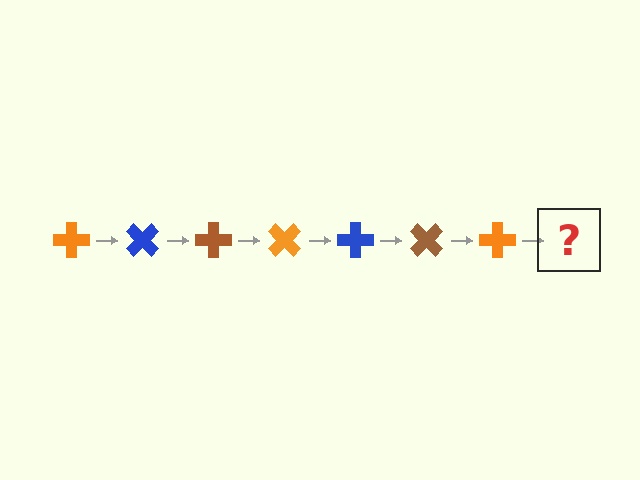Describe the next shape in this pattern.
It should be a blue cross, rotated 315 degrees from the start.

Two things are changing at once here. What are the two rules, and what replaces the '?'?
The two rules are that it rotates 45 degrees each step and the color cycles through orange, blue, and brown. The '?' should be a blue cross, rotated 315 degrees from the start.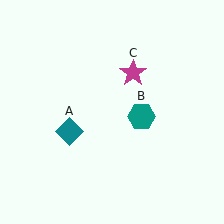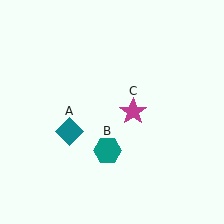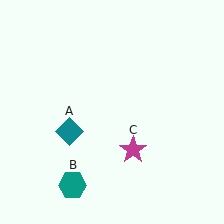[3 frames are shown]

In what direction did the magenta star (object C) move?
The magenta star (object C) moved down.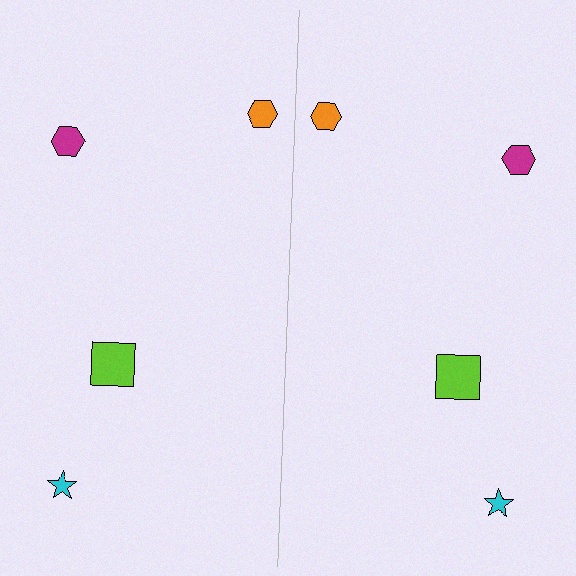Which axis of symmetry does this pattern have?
The pattern has a vertical axis of symmetry running through the center of the image.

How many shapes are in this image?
There are 8 shapes in this image.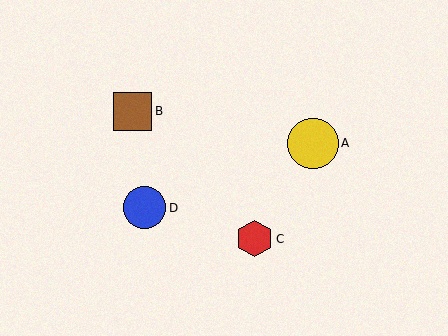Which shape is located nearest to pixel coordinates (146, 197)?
The blue circle (labeled D) at (145, 208) is nearest to that location.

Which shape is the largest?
The yellow circle (labeled A) is the largest.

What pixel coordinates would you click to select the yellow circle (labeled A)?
Click at (313, 143) to select the yellow circle A.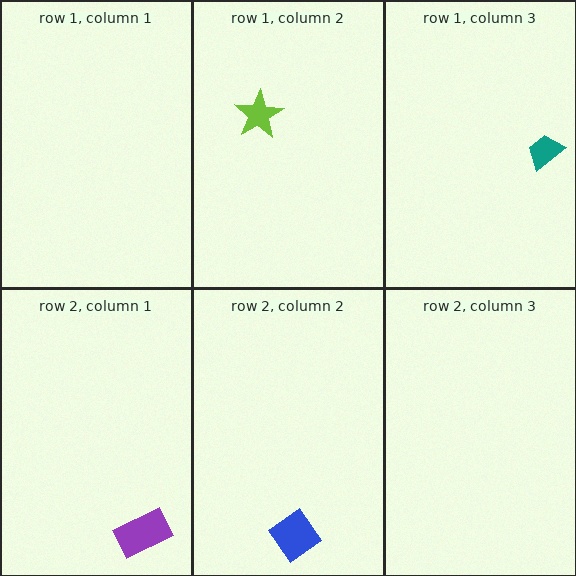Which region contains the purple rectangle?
The row 2, column 1 region.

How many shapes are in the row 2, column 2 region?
1.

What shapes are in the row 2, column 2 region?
The blue diamond.